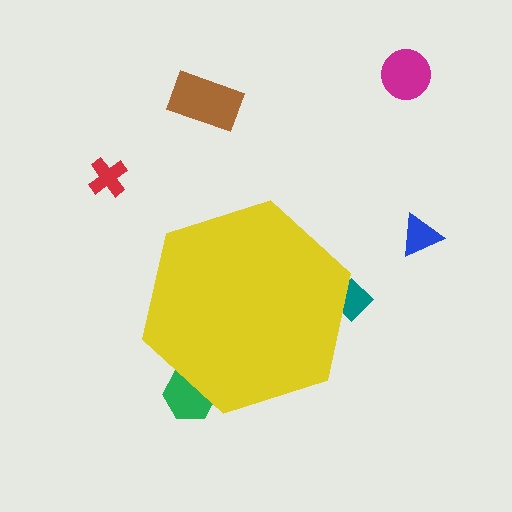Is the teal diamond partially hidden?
Yes, the teal diamond is partially hidden behind the yellow hexagon.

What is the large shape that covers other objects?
A yellow hexagon.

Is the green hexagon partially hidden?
Yes, the green hexagon is partially hidden behind the yellow hexagon.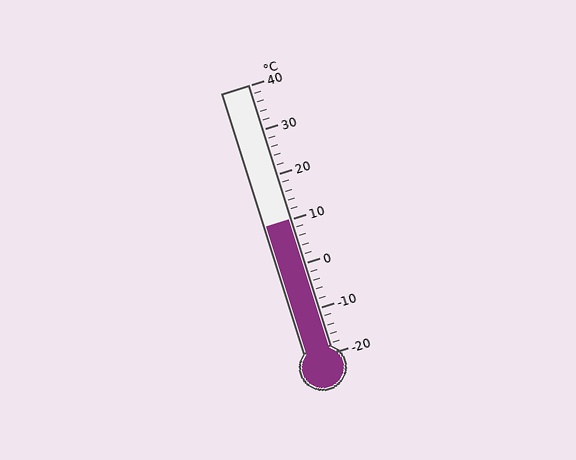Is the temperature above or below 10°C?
The temperature is at 10°C.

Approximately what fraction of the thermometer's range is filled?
The thermometer is filled to approximately 50% of its range.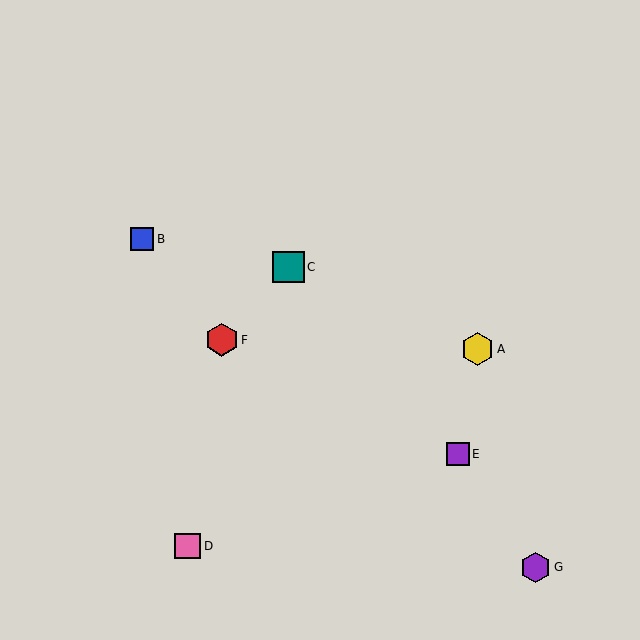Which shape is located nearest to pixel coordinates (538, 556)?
The purple hexagon (labeled G) at (535, 567) is nearest to that location.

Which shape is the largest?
The yellow hexagon (labeled A) is the largest.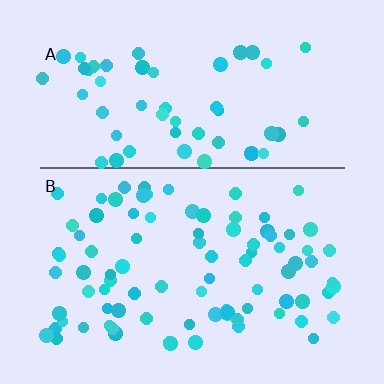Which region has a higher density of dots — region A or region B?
B (the bottom).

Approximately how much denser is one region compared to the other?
Approximately 1.6× — region B over region A.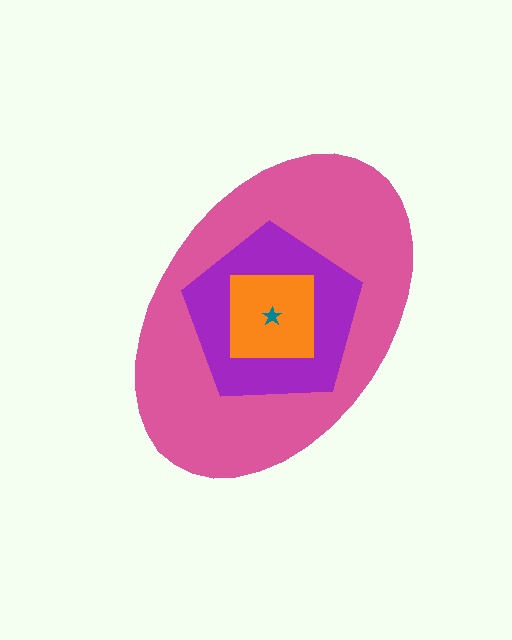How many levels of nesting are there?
4.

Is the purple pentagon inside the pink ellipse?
Yes.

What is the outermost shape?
The pink ellipse.